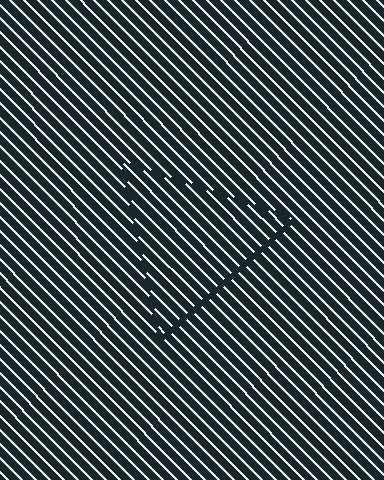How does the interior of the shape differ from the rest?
The interior of the shape contains the same grating, shifted by half a period — the contour is defined by the phase discontinuity where line-ends from the inner and outer gratings abut.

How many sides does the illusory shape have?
3 sides — the line-ends trace a triangle.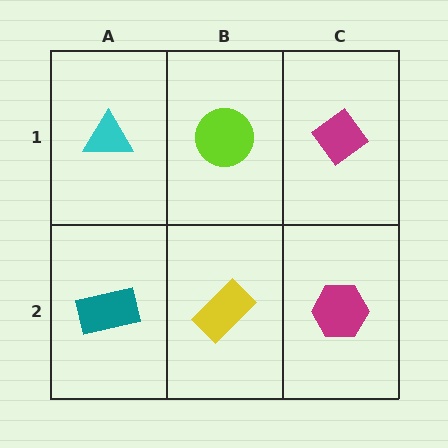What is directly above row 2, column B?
A lime circle.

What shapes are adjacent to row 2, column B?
A lime circle (row 1, column B), a teal rectangle (row 2, column A), a magenta hexagon (row 2, column C).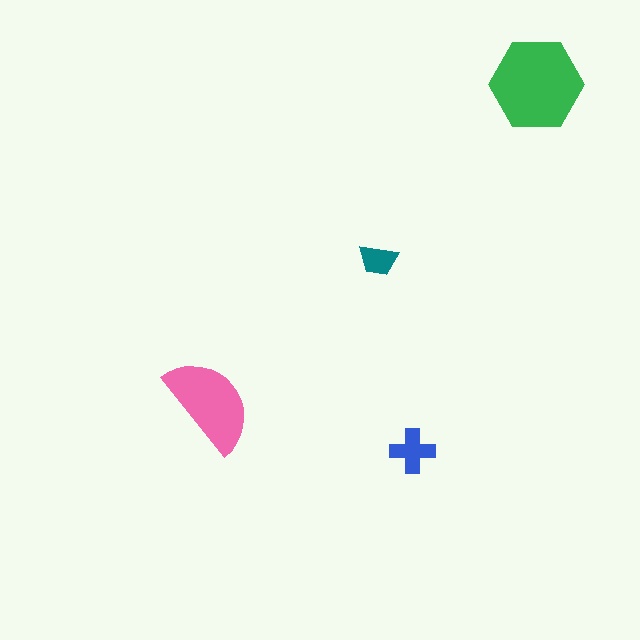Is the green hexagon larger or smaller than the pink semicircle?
Larger.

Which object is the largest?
The green hexagon.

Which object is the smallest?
The teal trapezoid.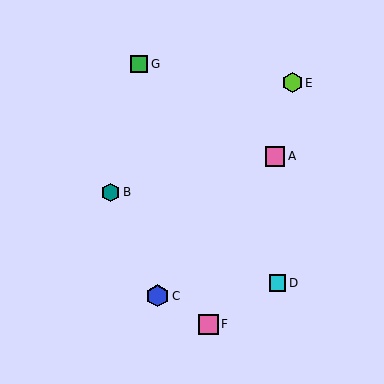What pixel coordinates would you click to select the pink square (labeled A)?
Click at (275, 156) to select the pink square A.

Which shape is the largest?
The blue hexagon (labeled C) is the largest.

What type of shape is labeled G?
Shape G is a green square.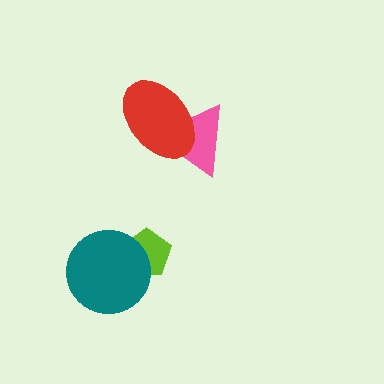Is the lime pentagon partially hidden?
Yes, it is partially covered by another shape.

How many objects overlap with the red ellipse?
1 object overlaps with the red ellipse.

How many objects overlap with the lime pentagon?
1 object overlaps with the lime pentagon.